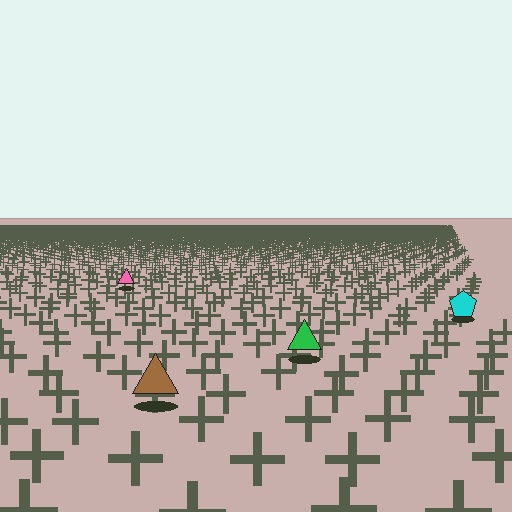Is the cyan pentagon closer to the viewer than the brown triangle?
No. The brown triangle is closer — you can tell from the texture gradient: the ground texture is coarser near it.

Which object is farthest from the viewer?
The pink triangle is farthest from the viewer. It appears smaller and the ground texture around it is denser.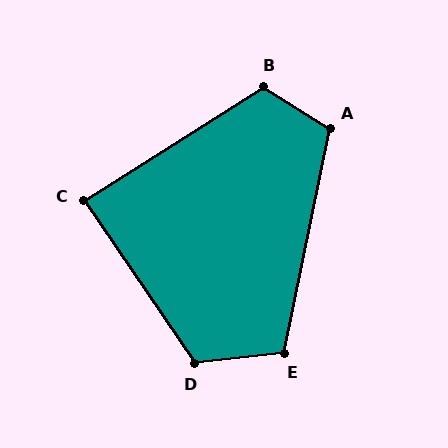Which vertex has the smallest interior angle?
C, at approximately 88 degrees.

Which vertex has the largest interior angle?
D, at approximately 118 degrees.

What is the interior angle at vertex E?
Approximately 108 degrees (obtuse).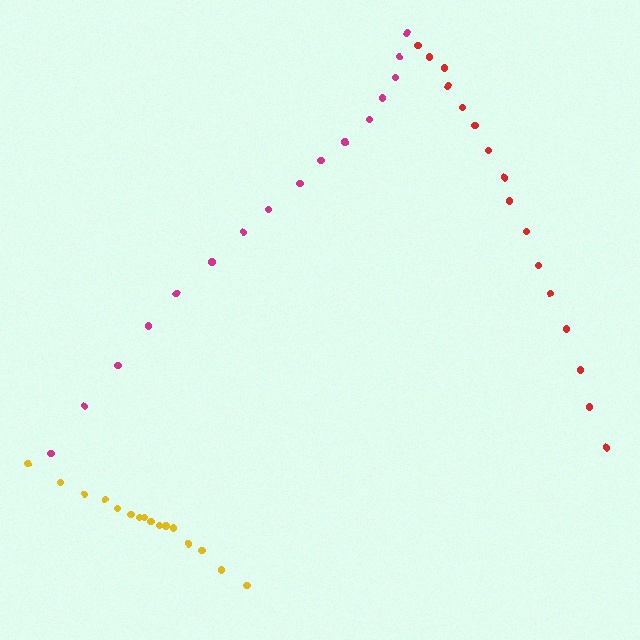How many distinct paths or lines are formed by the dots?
There are 3 distinct paths.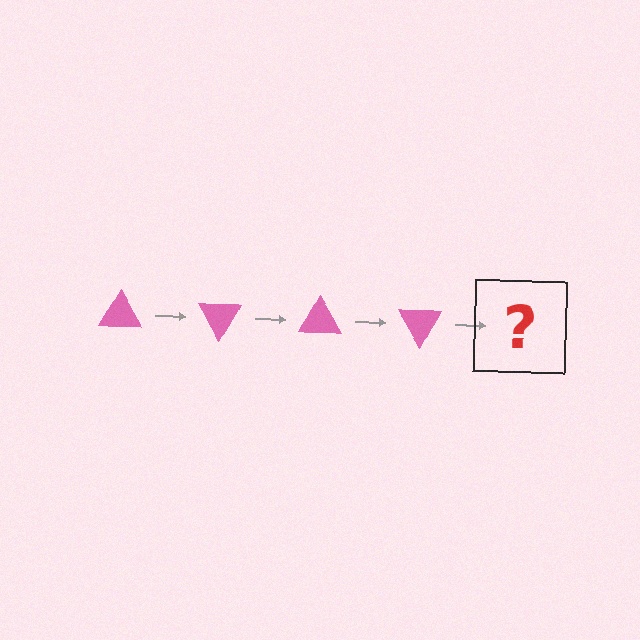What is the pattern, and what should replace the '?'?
The pattern is that the triangle rotates 60 degrees each step. The '?' should be a pink triangle rotated 240 degrees.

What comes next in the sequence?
The next element should be a pink triangle rotated 240 degrees.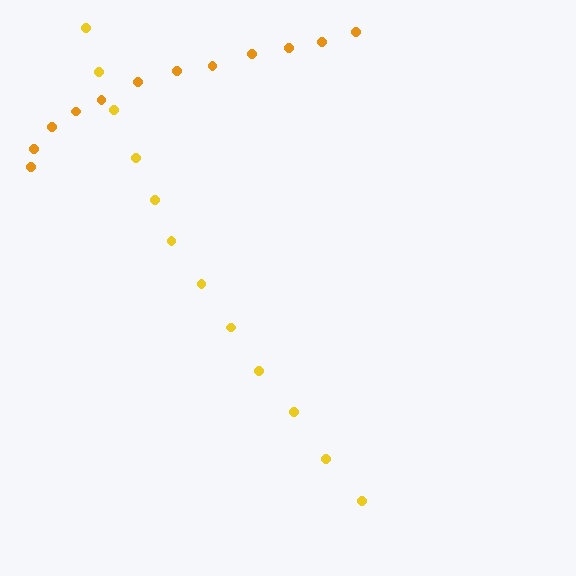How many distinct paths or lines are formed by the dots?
There are 2 distinct paths.